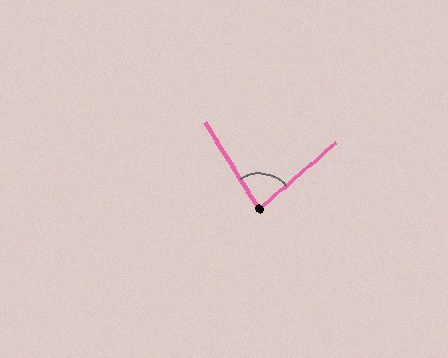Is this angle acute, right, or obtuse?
It is acute.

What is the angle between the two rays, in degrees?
Approximately 81 degrees.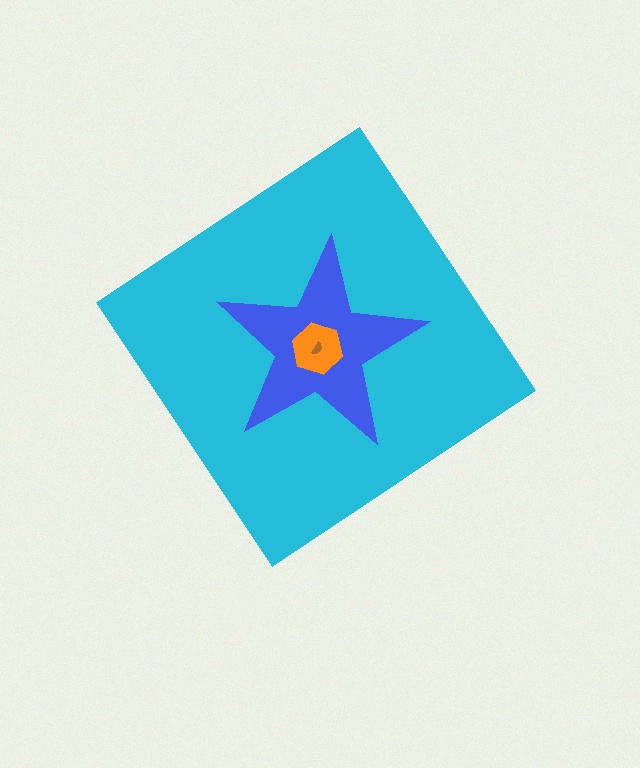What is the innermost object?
The brown semicircle.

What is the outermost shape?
The cyan diamond.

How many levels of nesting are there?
4.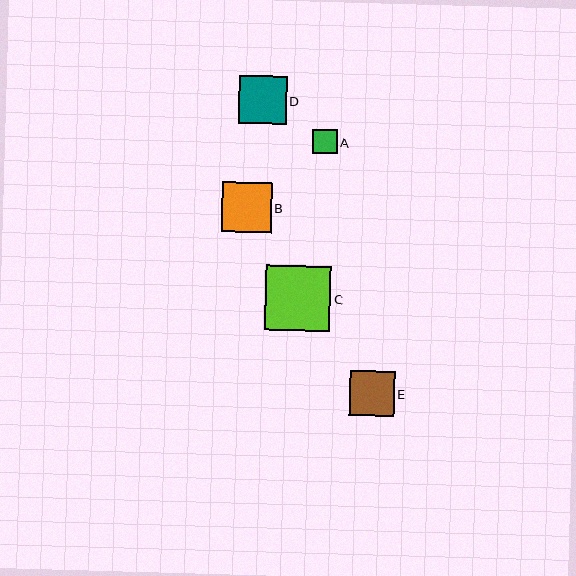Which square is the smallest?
Square A is the smallest with a size of approximately 24 pixels.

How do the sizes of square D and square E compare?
Square D and square E are approximately the same size.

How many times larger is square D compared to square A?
Square D is approximately 2.0 times the size of square A.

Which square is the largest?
Square C is the largest with a size of approximately 65 pixels.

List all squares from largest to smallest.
From largest to smallest: C, B, D, E, A.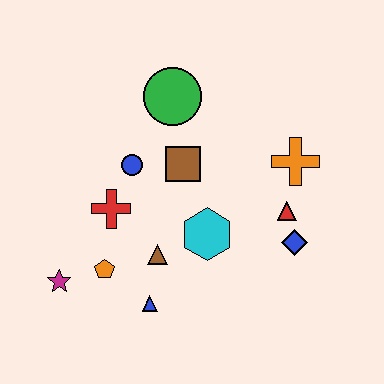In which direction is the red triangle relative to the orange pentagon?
The red triangle is to the right of the orange pentagon.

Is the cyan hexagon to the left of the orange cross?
Yes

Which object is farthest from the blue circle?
The blue diamond is farthest from the blue circle.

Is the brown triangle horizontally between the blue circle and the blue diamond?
Yes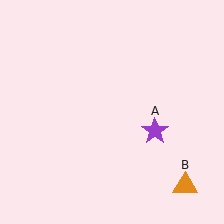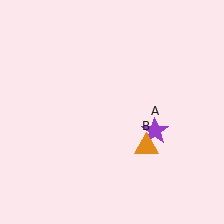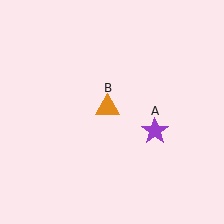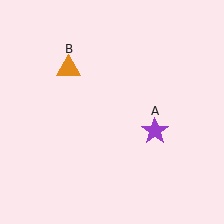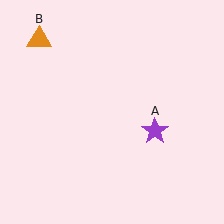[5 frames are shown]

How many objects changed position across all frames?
1 object changed position: orange triangle (object B).